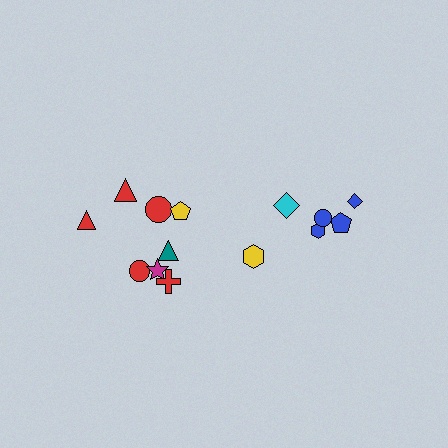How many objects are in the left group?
There are 8 objects.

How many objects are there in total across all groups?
There are 14 objects.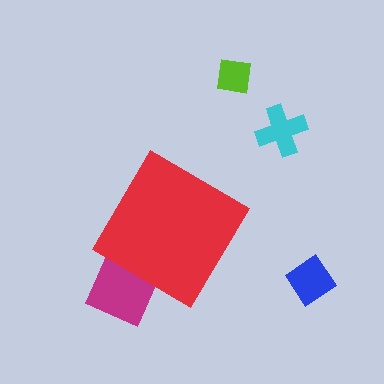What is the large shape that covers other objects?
A red diamond.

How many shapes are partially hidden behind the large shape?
1 shape is partially hidden.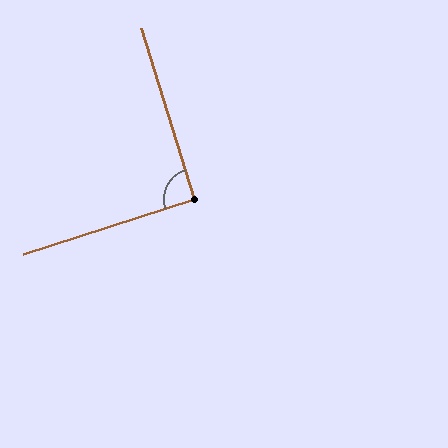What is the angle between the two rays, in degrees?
Approximately 91 degrees.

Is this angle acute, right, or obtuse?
It is approximately a right angle.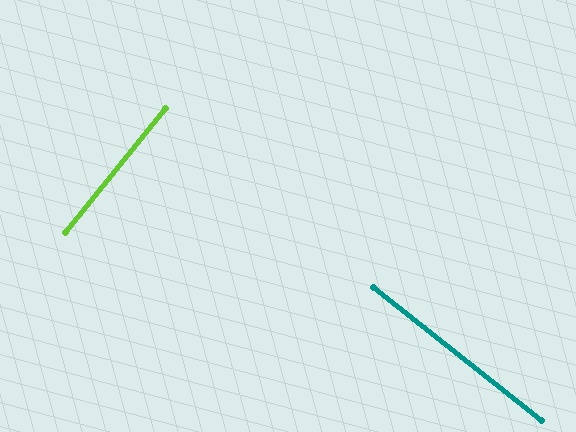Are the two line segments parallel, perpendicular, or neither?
Perpendicular — they meet at approximately 90°.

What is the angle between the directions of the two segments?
Approximately 90 degrees.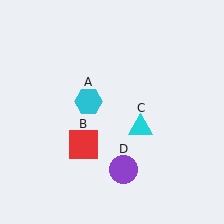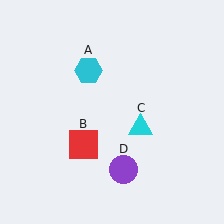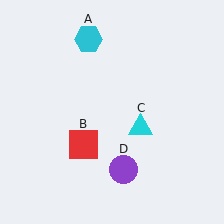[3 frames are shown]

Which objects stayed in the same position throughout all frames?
Red square (object B) and cyan triangle (object C) and purple circle (object D) remained stationary.